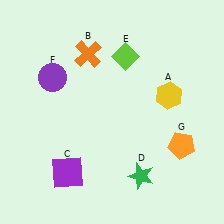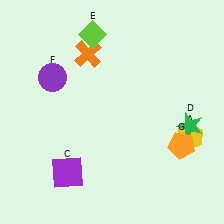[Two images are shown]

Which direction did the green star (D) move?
The green star (D) moved up.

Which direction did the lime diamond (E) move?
The lime diamond (E) moved left.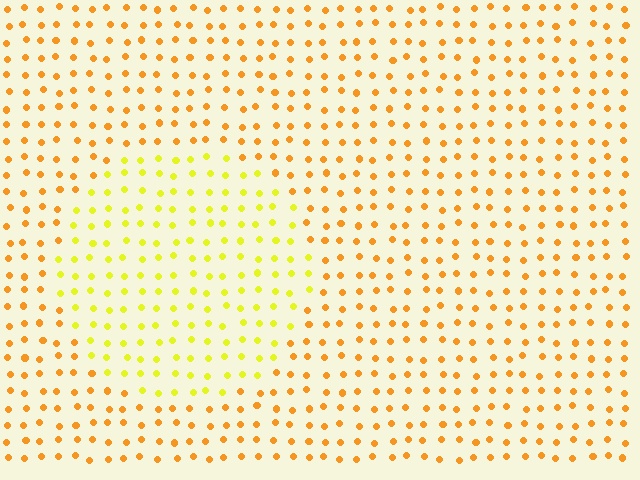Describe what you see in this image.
The image is filled with small orange elements in a uniform arrangement. A circle-shaped region is visible where the elements are tinted to a slightly different hue, forming a subtle color boundary.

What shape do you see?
I see a circle.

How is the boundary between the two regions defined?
The boundary is defined purely by a slight shift in hue (about 32 degrees). Spacing, size, and orientation are identical on both sides.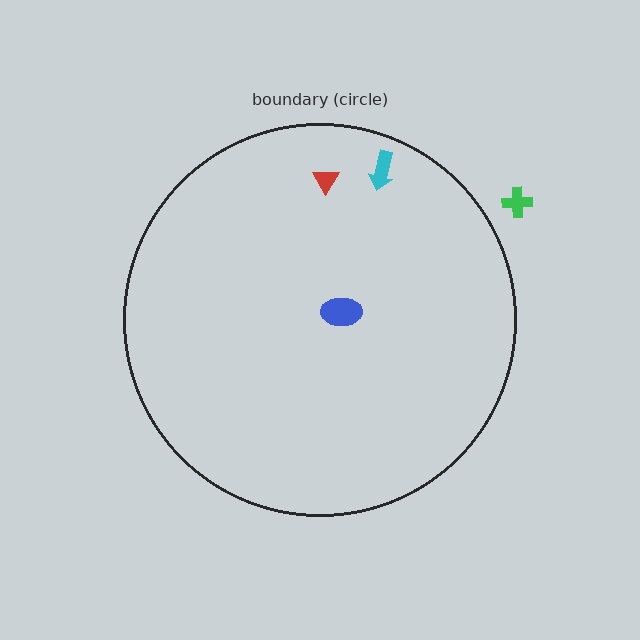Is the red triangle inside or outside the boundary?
Inside.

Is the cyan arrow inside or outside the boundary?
Inside.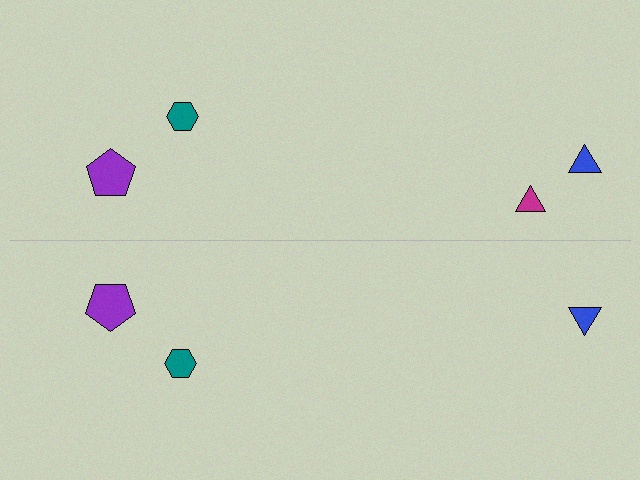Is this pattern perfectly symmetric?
No, the pattern is not perfectly symmetric. A magenta triangle is missing from the bottom side.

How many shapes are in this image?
There are 7 shapes in this image.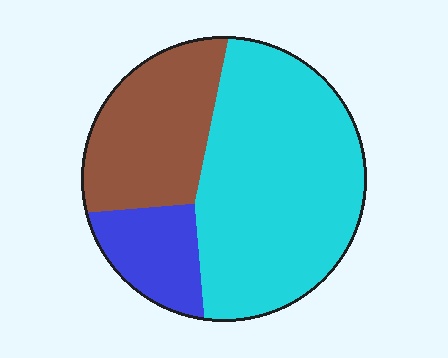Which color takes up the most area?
Cyan, at roughly 60%.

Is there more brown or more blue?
Brown.